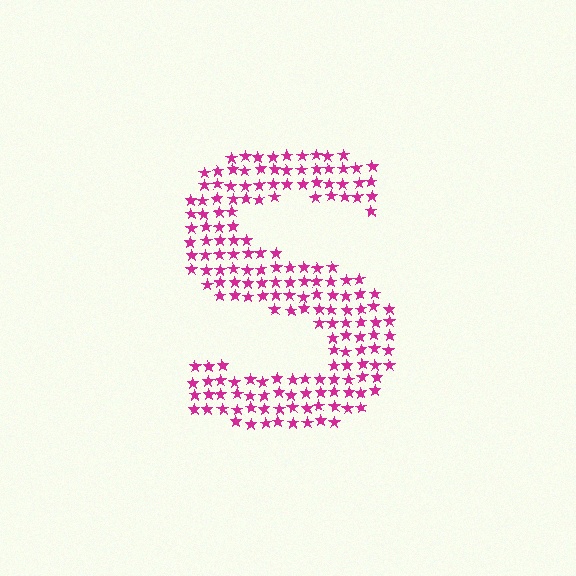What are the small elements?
The small elements are stars.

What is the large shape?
The large shape is the letter S.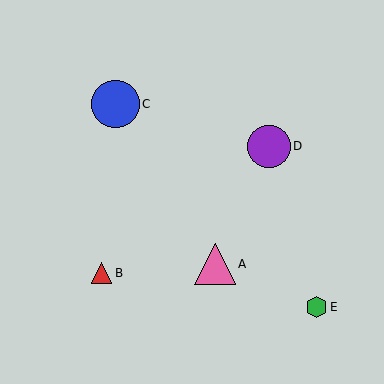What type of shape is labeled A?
Shape A is a pink triangle.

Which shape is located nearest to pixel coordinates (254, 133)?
The purple circle (labeled D) at (269, 146) is nearest to that location.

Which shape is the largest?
The blue circle (labeled C) is the largest.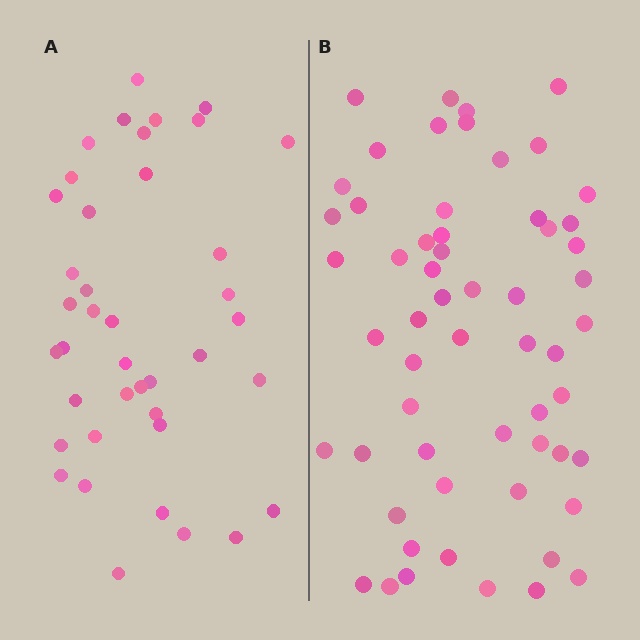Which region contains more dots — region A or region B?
Region B (the right region) has more dots.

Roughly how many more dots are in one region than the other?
Region B has approximately 20 more dots than region A.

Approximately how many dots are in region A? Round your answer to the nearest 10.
About 40 dots.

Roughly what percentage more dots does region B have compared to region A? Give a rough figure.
About 45% more.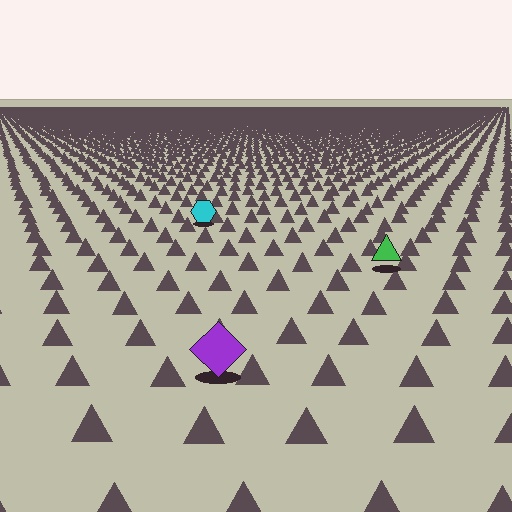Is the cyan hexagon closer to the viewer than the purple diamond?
No. The purple diamond is closer — you can tell from the texture gradient: the ground texture is coarser near it.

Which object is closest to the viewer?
The purple diamond is closest. The texture marks near it are larger and more spread out.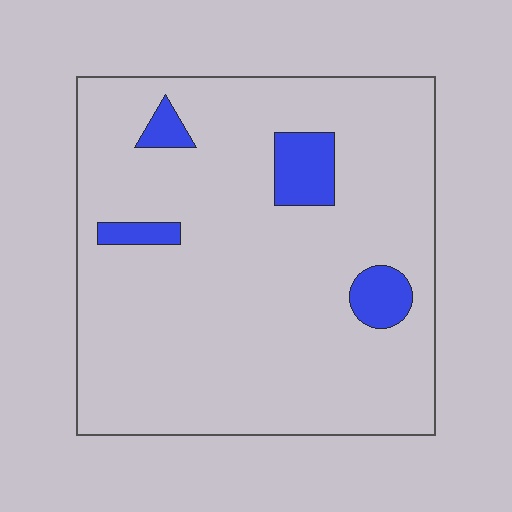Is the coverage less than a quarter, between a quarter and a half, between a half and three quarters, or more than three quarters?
Less than a quarter.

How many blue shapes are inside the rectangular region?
4.